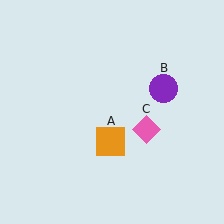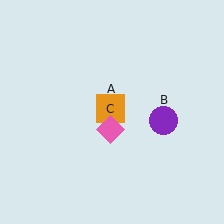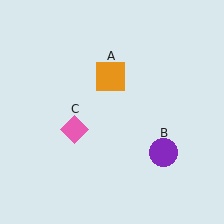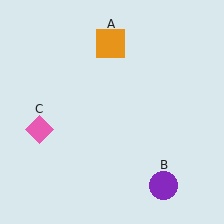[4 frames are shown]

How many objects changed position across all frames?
3 objects changed position: orange square (object A), purple circle (object B), pink diamond (object C).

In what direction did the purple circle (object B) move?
The purple circle (object B) moved down.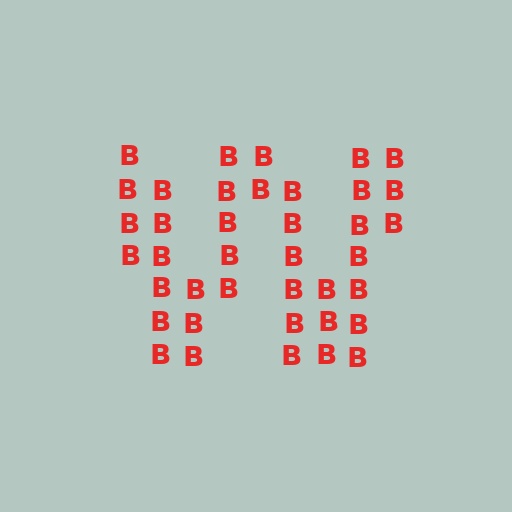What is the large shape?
The large shape is the letter W.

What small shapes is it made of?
It is made of small letter B's.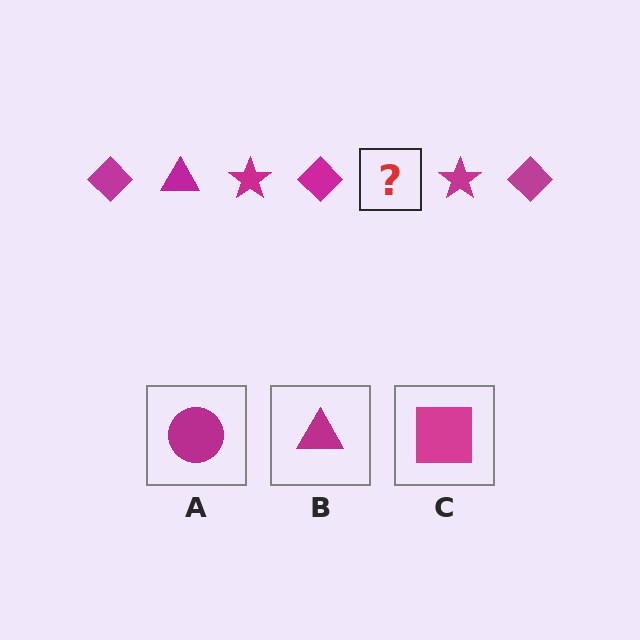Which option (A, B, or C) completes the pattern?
B.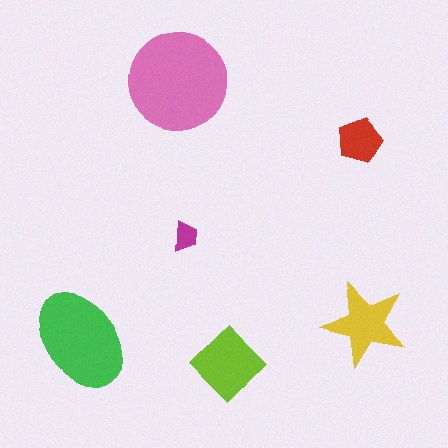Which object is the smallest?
The magenta trapezoid.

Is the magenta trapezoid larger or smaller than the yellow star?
Smaller.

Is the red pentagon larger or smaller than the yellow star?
Smaller.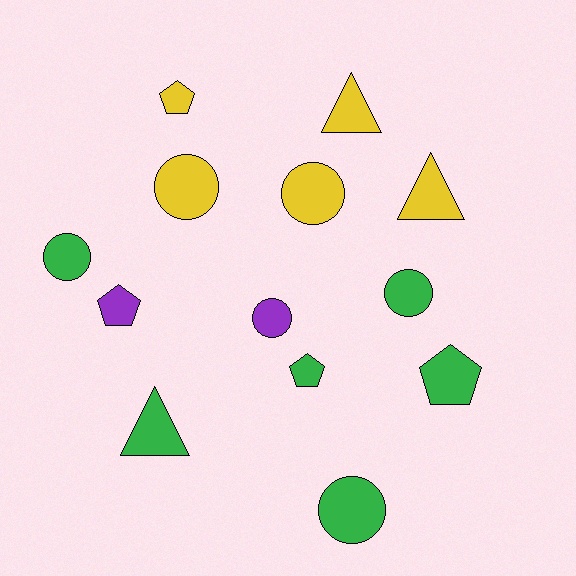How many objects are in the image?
There are 13 objects.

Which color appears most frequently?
Green, with 6 objects.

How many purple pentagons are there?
There is 1 purple pentagon.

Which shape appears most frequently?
Circle, with 6 objects.